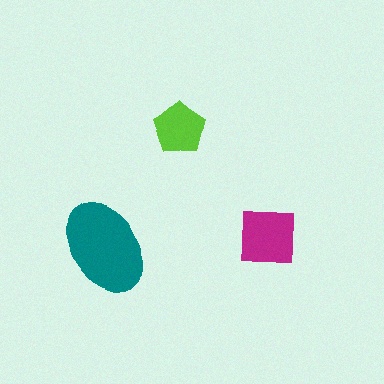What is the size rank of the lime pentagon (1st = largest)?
3rd.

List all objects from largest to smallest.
The teal ellipse, the magenta square, the lime pentagon.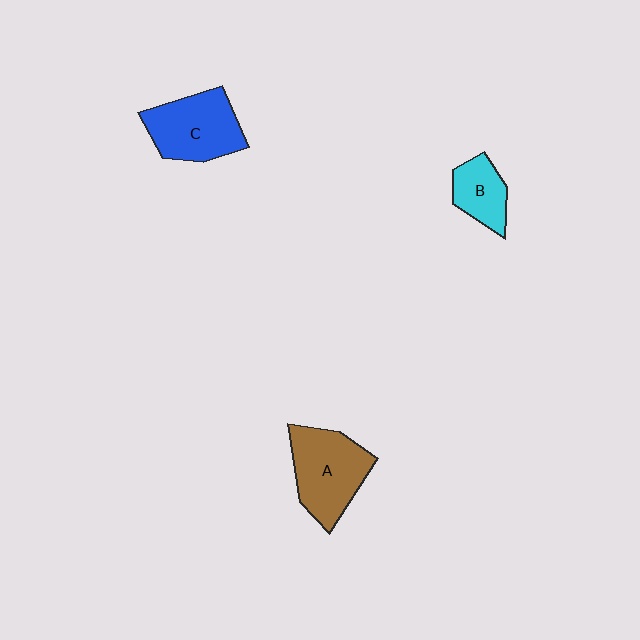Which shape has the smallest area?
Shape B (cyan).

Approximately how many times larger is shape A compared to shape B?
Approximately 1.9 times.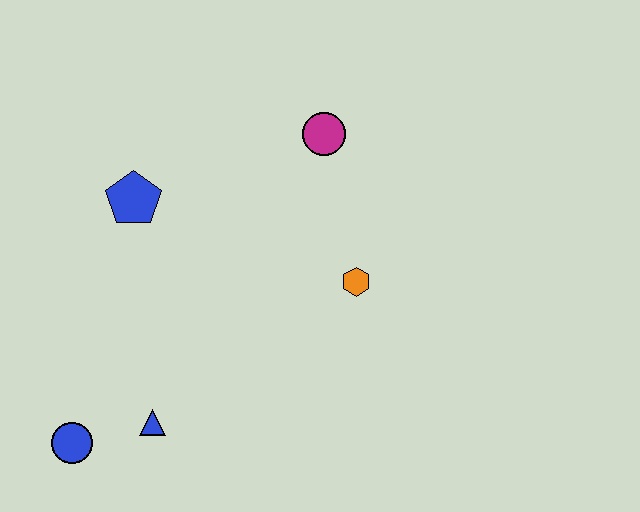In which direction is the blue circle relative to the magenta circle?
The blue circle is below the magenta circle.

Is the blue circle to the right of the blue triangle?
No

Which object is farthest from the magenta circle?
The blue circle is farthest from the magenta circle.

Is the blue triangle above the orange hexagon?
No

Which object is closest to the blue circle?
The blue triangle is closest to the blue circle.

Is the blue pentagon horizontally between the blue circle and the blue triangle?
Yes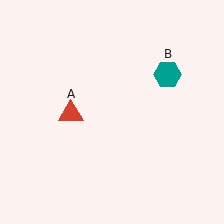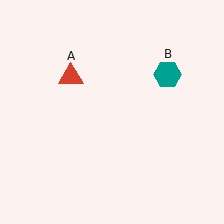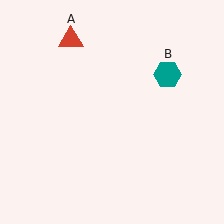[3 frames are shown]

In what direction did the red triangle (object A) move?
The red triangle (object A) moved up.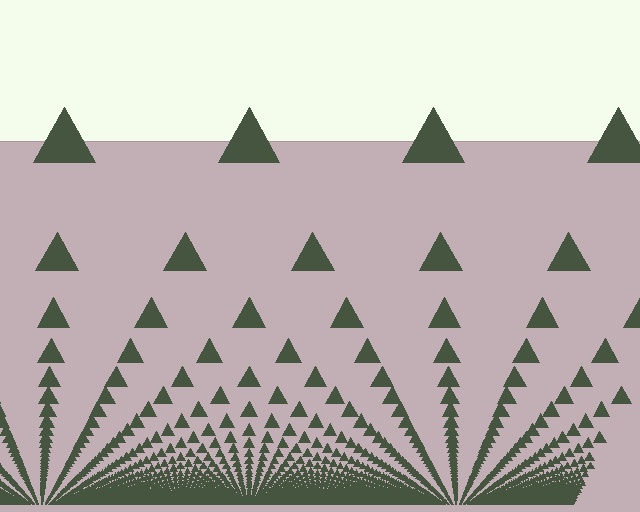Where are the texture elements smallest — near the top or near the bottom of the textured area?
Near the bottom.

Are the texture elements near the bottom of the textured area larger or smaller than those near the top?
Smaller. The gradient is inverted — elements near the bottom are smaller and denser.